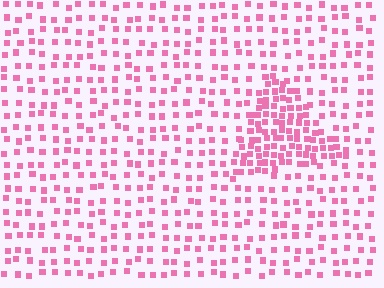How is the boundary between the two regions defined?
The boundary is defined by a change in element density (approximately 2.3x ratio). All elements are the same color, size, and shape.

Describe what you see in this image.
The image contains small pink elements arranged at two different densities. A triangle-shaped region is visible where the elements are more densely packed than the surrounding area.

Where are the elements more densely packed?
The elements are more densely packed inside the triangle boundary.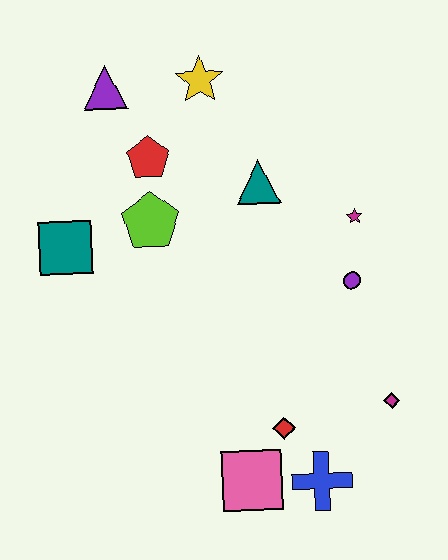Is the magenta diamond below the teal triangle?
Yes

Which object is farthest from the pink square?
The purple triangle is farthest from the pink square.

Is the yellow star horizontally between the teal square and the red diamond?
Yes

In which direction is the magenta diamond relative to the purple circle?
The magenta diamond is below the purple circle.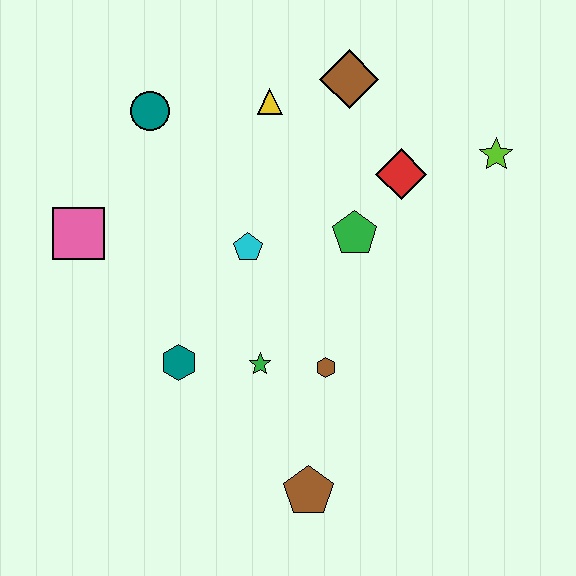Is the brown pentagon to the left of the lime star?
Yes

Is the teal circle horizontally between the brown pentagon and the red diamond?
No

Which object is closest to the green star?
The brown hexagon is closest to the green star.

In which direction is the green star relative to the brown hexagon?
The green star is to the left of the brown hexagon.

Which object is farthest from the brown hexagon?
The teal circle is farthest from the brown hexagon.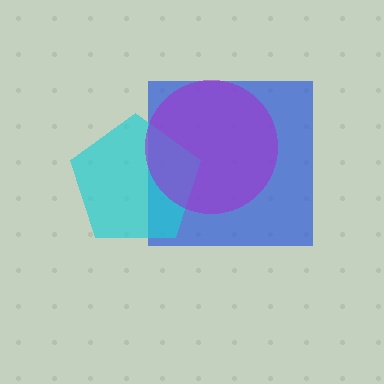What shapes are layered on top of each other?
The layered shapes are: a blue square, a cyan pentagon, a purple circle.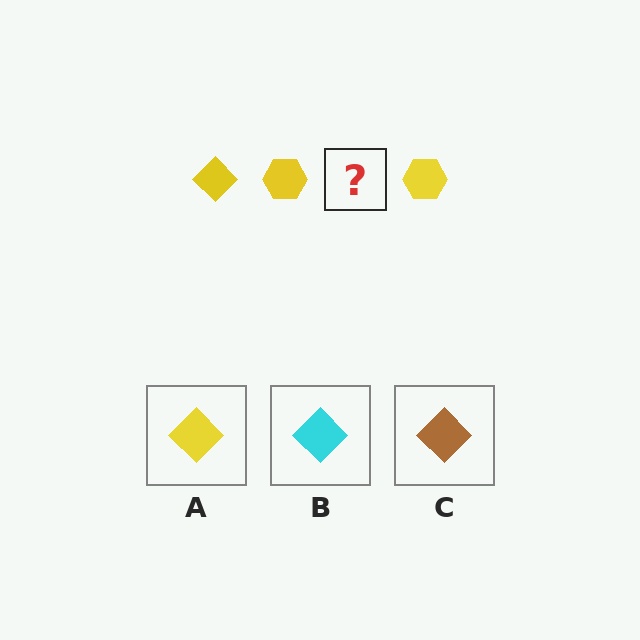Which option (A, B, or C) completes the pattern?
A.